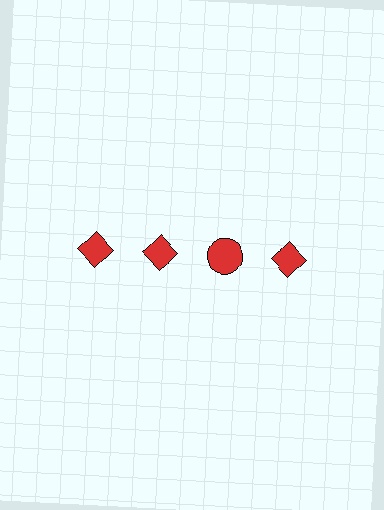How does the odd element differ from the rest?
It has a different shape: circle instead of diamond.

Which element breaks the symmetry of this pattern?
The red circle in the top row, center column breaks the symmetry. All other shapes are red diamonds.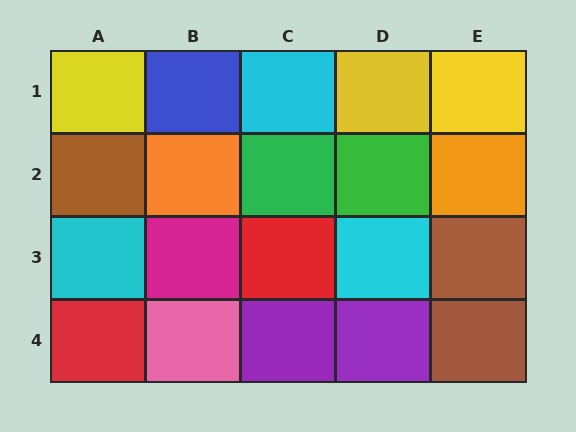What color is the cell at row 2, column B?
Orange.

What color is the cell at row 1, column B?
Blue.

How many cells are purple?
2 cells are purple.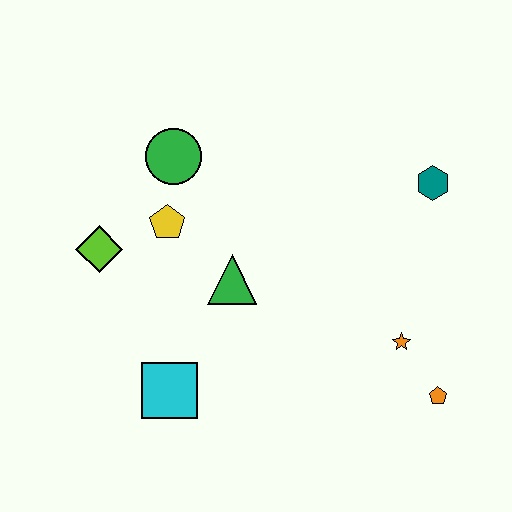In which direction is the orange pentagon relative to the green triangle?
The orange pentagon is to the right of the green triangle.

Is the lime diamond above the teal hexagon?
No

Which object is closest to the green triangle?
The yellow pentagon is closest to the green triangle.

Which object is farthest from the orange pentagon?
The lime diamond is farthest from the orange pentagon.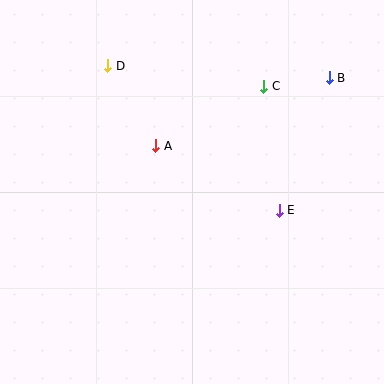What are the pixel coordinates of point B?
Point B is at (329, 78).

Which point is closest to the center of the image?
Point A at (156, 146) is closest to the center.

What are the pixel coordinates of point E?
Point E is at (279, 210).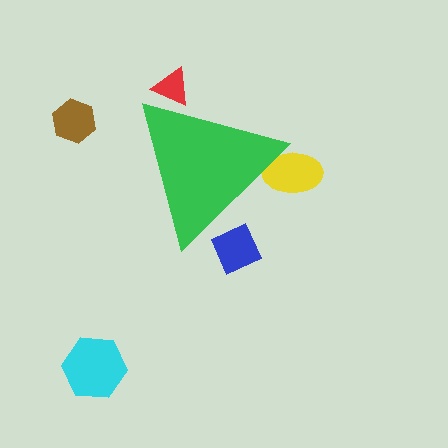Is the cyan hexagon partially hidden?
No, the cyan hexagon is fully visible.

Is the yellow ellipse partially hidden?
Yes, the yellow ellipse is partially hidden behind the green triangle.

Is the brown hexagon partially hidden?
No, the brown hexagon is fully visible.